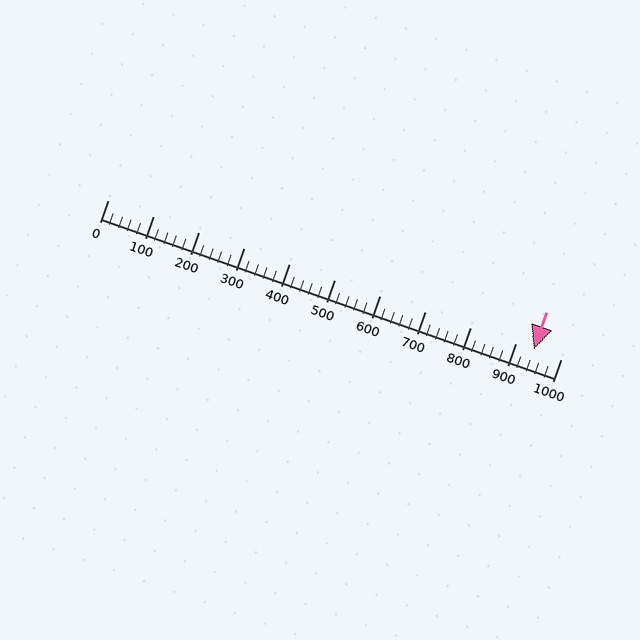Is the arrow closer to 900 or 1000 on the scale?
The arrow is closer to 900.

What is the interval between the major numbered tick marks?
The major tick marks are spaced 100 units apart.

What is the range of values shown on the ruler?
The ruler shows values from 0 to 1000.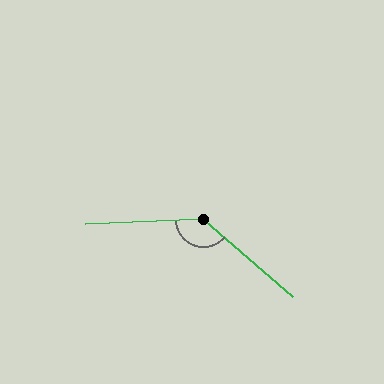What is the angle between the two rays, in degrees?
Approximately 137 degrees.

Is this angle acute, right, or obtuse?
It is obtuse.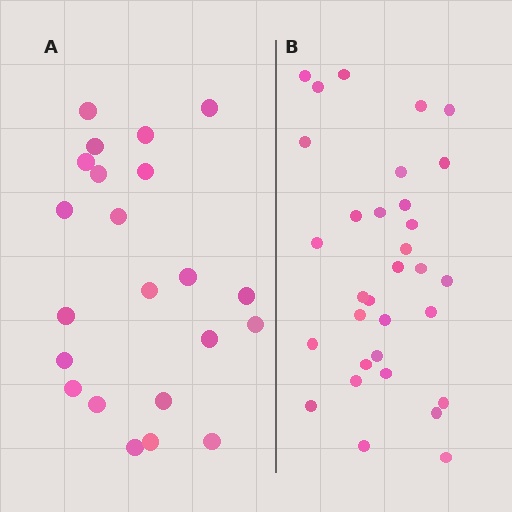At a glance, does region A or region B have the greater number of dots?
Region B (the right region) has more dots.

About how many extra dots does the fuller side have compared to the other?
Region B has roughly 10 or so more dots than region A.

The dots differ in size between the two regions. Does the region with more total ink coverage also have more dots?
No. Region A has more total ink coverage because its dots are larger, but region B actually contains more individual dots. Total area can be misleading — the number of items is what matters here.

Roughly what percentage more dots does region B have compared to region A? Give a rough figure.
About 45% more.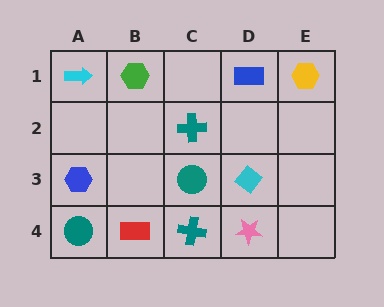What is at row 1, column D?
A blue rectangle.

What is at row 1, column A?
A cyan arrow.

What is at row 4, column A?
A teal circle.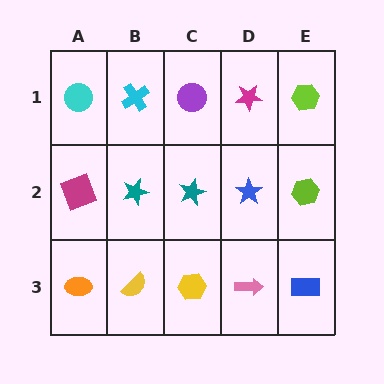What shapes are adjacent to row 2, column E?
A lime hexagon (row 1, column E), a blue rectangle (row 3, column E), a blue star (row 2, column D).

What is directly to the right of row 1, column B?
A purple circle.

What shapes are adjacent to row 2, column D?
A magenta star (row 1, column D), a pink arrow (row 3, column D), a teal star (row 2, column C), a lime hexagon (row 2, column E).